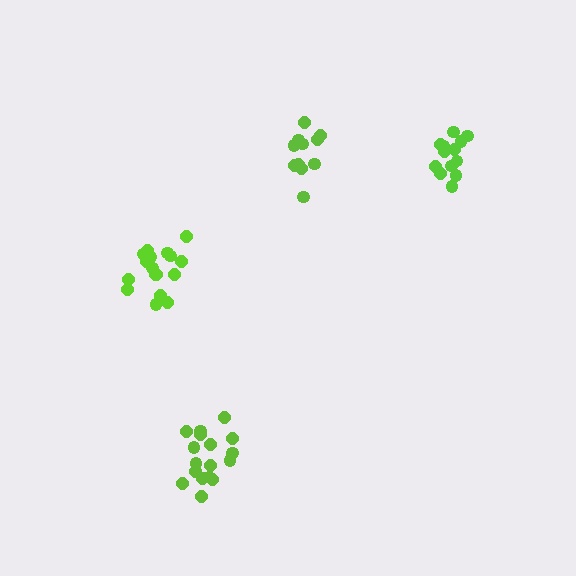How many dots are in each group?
Group 1: 11 dots, Group 2: 13 dots, Group 3: 17 dots, Group 4: 17 dots (58 total).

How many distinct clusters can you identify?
There are 4 distinct clusters.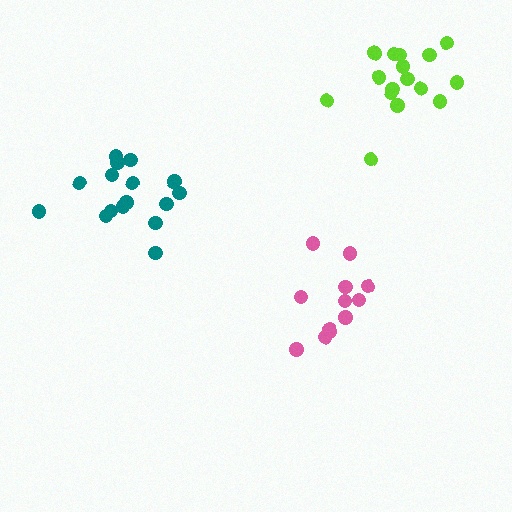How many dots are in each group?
Group 1: 12 dots, Group 2: 17 dots, Group 3: 16 dots (45 total).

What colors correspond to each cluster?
The clusters are colored: pink, teal, lime.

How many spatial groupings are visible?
There are 3 spatial groupings.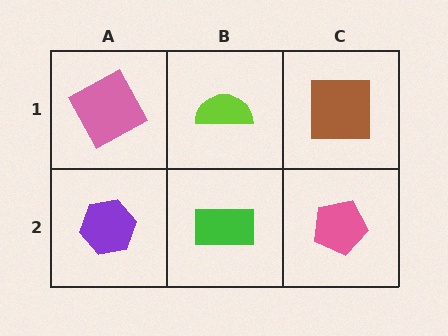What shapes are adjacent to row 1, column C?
A pink pentagon (row 2, column C), a lime semicircle (row 1, column B).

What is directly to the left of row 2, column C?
A green rectangle.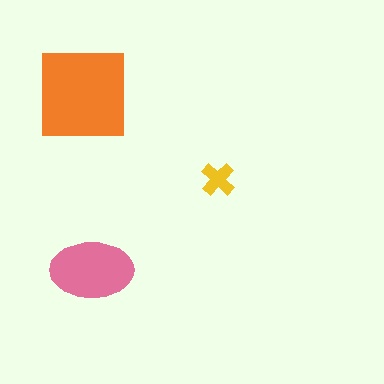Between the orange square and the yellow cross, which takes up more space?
The orange square.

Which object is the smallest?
The yellow cross.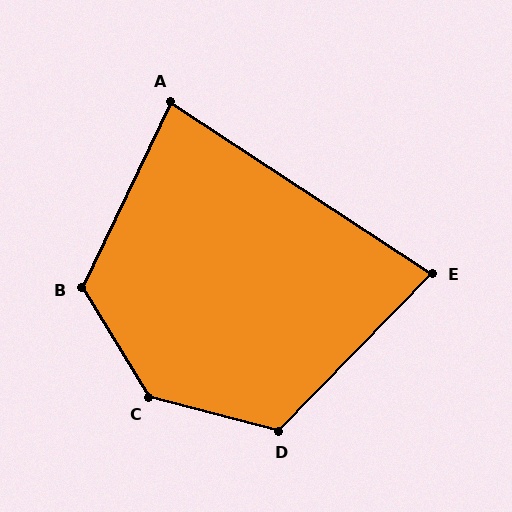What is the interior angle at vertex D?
Approximately 119 degrees (obtuse).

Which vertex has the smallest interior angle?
E, at approximately 79 degrees.